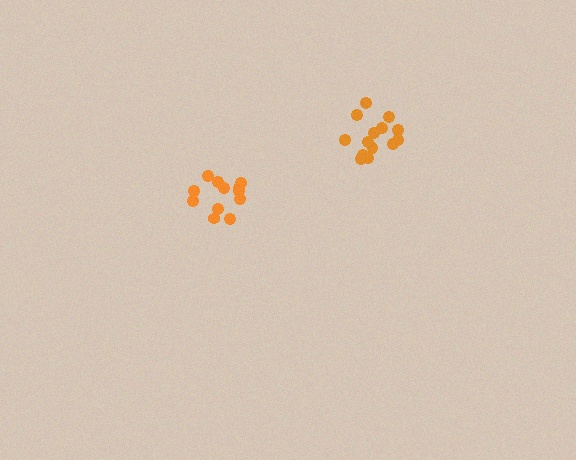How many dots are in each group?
Group 1: 12 dots, Group 2: 14 dots (26 total).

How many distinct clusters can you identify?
There are 2 distinct clusters.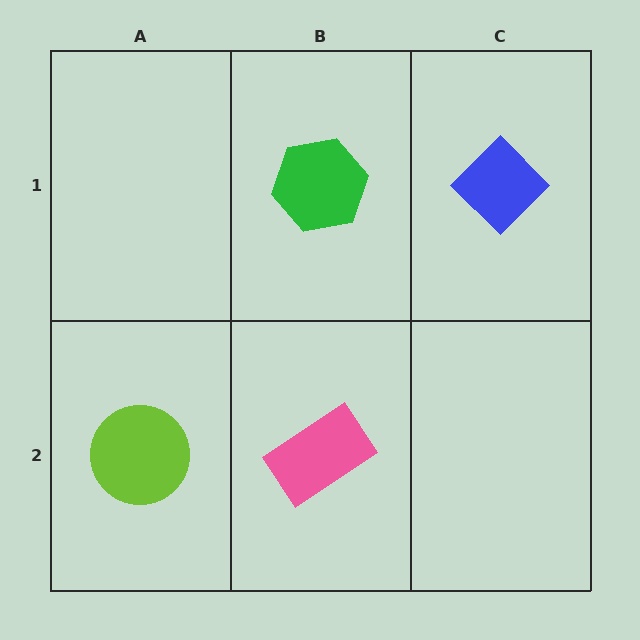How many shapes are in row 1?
2 shapes.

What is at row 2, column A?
A lime circle.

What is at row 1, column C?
A blue diamond.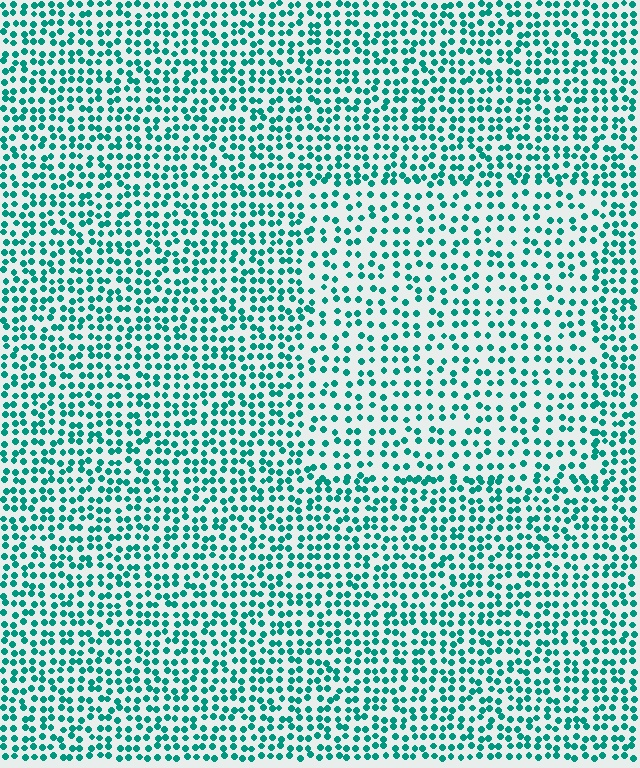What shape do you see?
I see a rectangle.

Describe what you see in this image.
The image contains small teal elements arranged at two different densities. A rectangle-shaped region is visible where the elements are less densely packed than the surrounding area.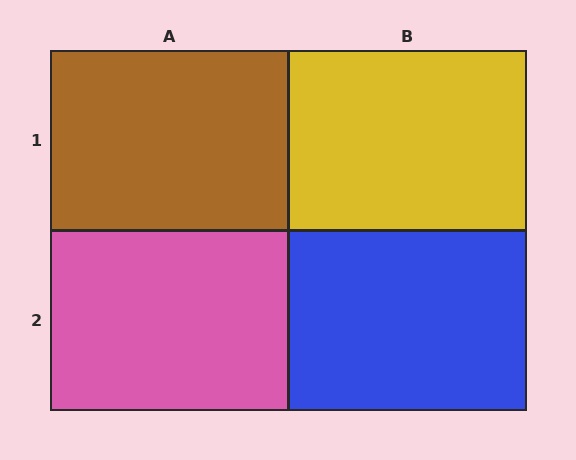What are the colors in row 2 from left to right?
Pink, blue.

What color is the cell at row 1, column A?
Brown.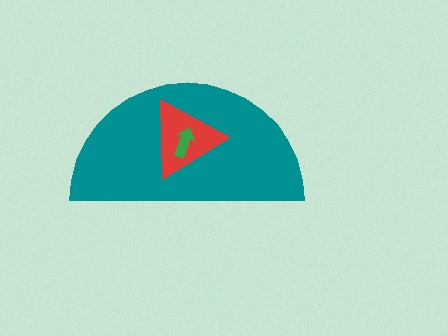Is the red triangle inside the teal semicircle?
Yes.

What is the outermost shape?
The teal semicircle.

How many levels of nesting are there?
3.